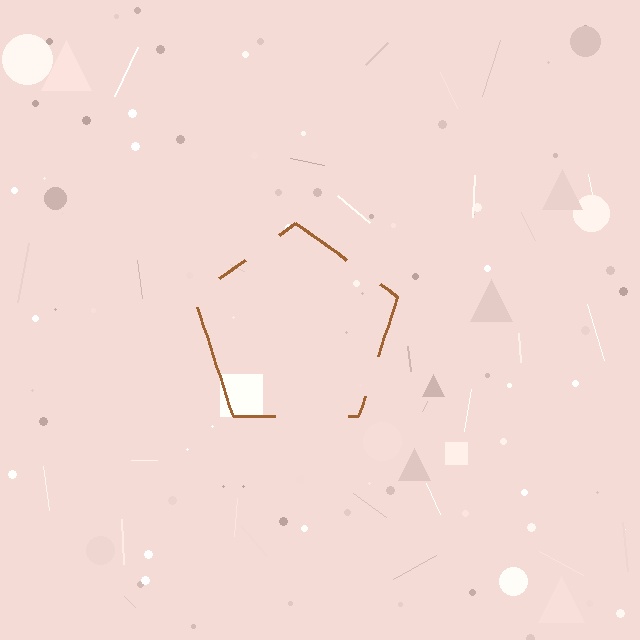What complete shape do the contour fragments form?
The contour fragments form a pentagon.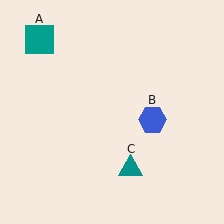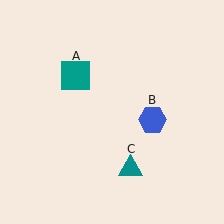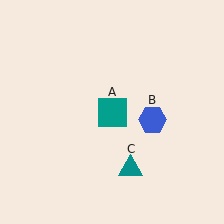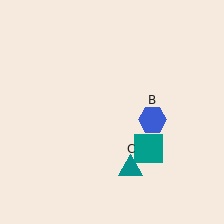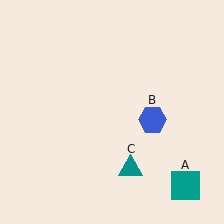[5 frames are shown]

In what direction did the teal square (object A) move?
The teal square (object A) moved down and to the right.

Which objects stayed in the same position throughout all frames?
Blue hexagon (object B) and teal triangle (object C) remained stationary.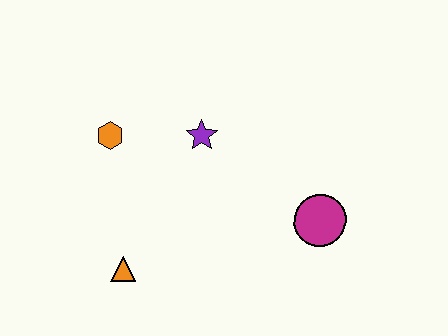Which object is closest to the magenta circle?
The purple star is closest to the magenta circle.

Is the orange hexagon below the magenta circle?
No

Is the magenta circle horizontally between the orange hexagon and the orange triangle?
No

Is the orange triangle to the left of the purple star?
Yes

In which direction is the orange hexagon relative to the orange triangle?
The orange hexagon is above the orange triangle.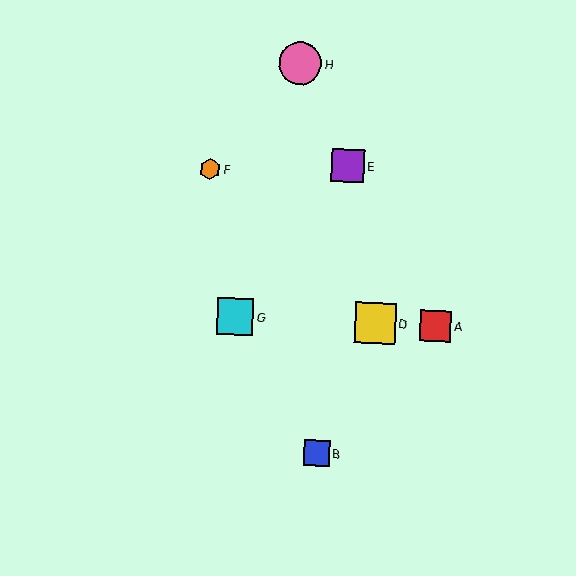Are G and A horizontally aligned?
Yes, both are at y≈317.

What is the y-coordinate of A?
Object A is at y≈326.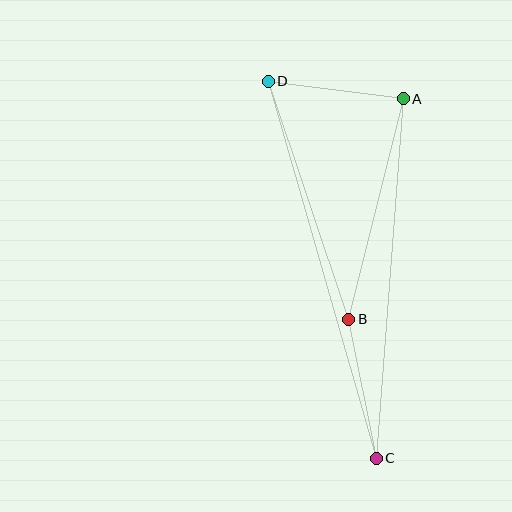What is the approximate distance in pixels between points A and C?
The distance between A and C is approximately 360 pixels.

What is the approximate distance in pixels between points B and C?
The distance between B and C is approximately 142 pixels.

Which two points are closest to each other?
Points A and D are closest to each other.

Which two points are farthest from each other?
Points C and D are farthest from each other.